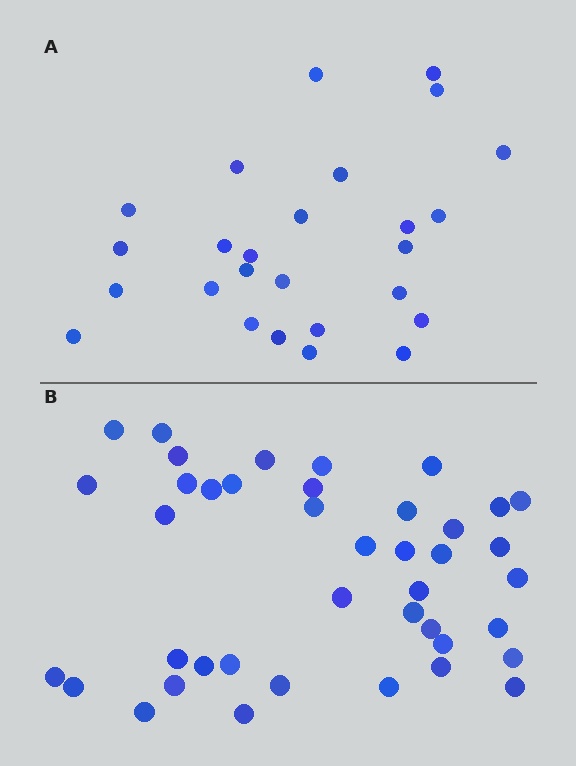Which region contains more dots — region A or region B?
Region B (the bottom region) has more dots.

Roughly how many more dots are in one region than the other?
Region B has approximately 15 more dots than region A.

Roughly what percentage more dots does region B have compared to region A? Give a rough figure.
About 60% more.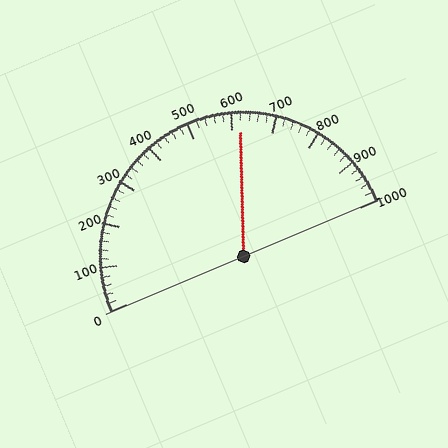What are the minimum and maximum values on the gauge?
The gauge ranges from 0 to 1000.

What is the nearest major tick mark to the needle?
The nearest major tick mark is 600.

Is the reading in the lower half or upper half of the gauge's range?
The reading is in the upper half of the range (0 to 1000).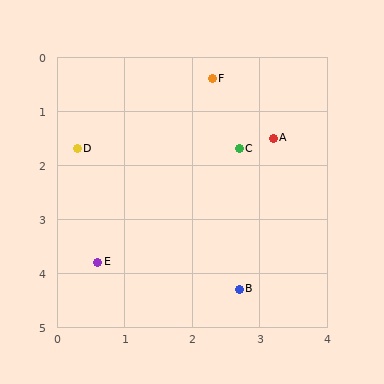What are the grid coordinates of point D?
Point D is at approximately (0.3, 1.7).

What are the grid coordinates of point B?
Point B is at approximately (2.7, 4.3).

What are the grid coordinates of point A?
Point A is at approximately (3.2, 1.5).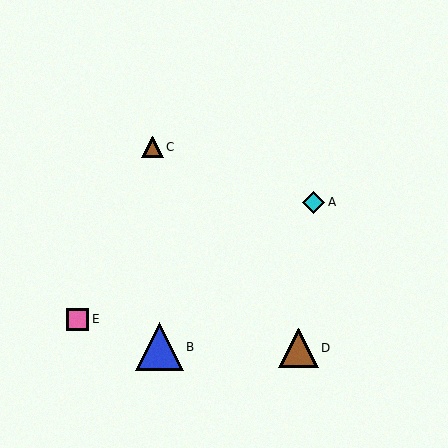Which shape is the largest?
The blue triangle (labeled B) is the largest.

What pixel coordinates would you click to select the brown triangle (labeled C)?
Click at (153, 147) to select the brown triangle C.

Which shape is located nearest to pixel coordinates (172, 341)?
The blue triangle (labeled B) at (159, 347) is nearest to that location.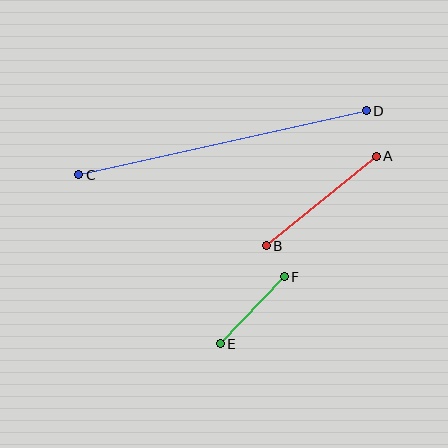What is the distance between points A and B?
The distance is approximately 142 pixels.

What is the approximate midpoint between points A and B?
The midpoint is at approximately (321, 201) pixels.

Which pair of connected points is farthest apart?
Points C and D are farthest apart.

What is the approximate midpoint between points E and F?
The midpoint is at approximately (252, 310) pixels.